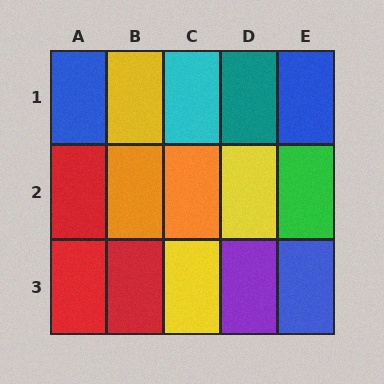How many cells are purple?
1 cell is purple.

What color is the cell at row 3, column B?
Red.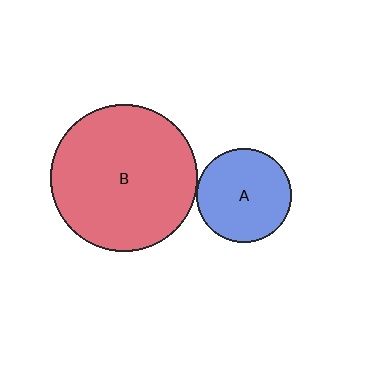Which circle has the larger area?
Circle B (red).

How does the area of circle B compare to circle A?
Approximately 2.4 times.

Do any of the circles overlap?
No, none of the circles overlap.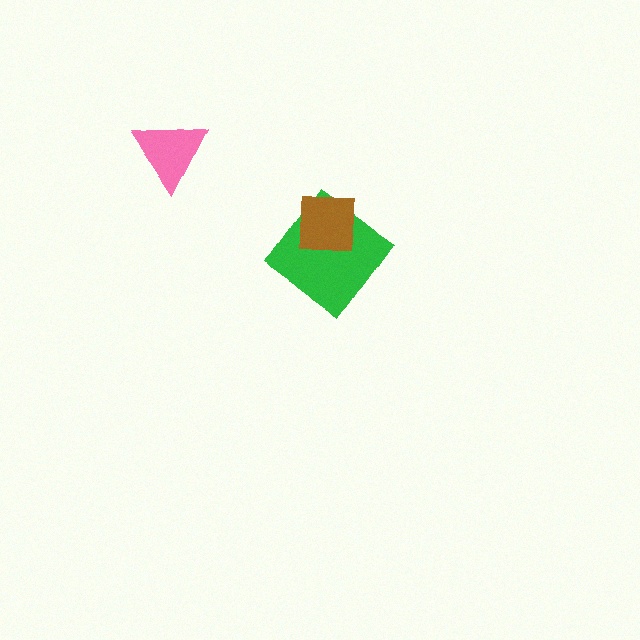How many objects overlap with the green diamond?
1 object overlaps with the green diamond.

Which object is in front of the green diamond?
The brown square is in front of the green diamond.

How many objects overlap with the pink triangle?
0 objects overlap with the pink triangle.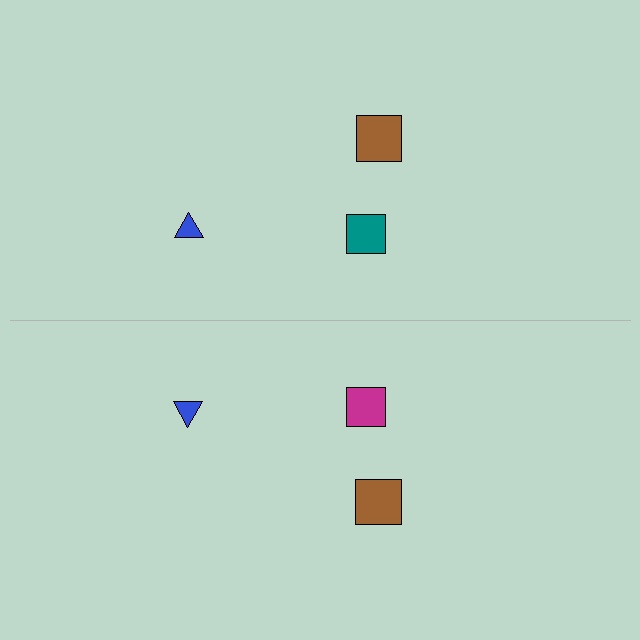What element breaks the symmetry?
The magenta square on the bottom side breaks the symmetry — its mirror counterpart is teal.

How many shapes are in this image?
There are 6 shapes in this image.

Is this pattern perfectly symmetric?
No, the pattern is not perfectly symmetric. The magenta square on the bottom side breaks the symmetry — its mirror counterpart is teal.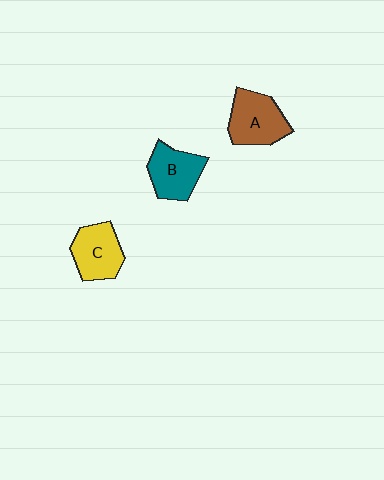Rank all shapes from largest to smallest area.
From largest to smallest: A (brown), B (teal), C (yellow).